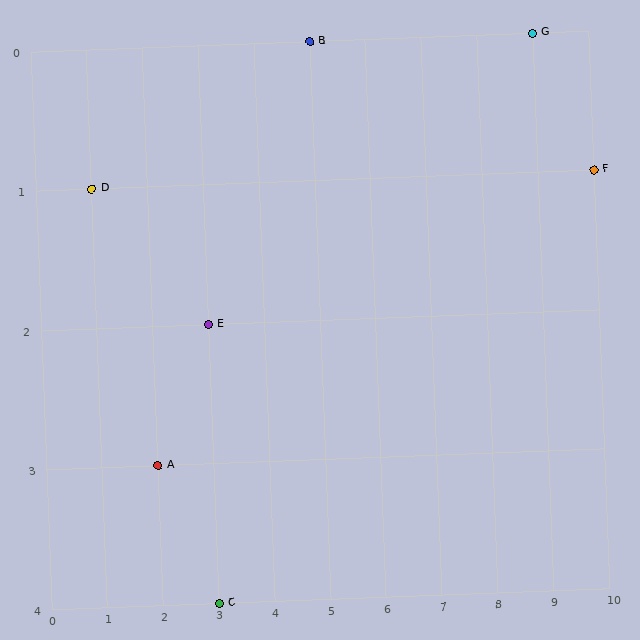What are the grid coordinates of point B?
Point B is at grid coordinates (5, 0).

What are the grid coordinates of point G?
Point G is at grid coordinates (9, 0).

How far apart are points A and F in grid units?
Points A and F are 8 columns and 2 rows apart (about 8.2 grid units diagonally).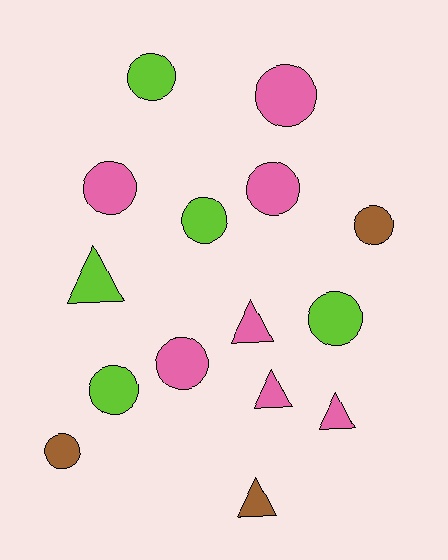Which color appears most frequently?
Pink, with 7 objects.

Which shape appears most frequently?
Circle, with 10 objects.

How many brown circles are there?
There are 2 brown circles.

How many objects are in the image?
There are 15 objects.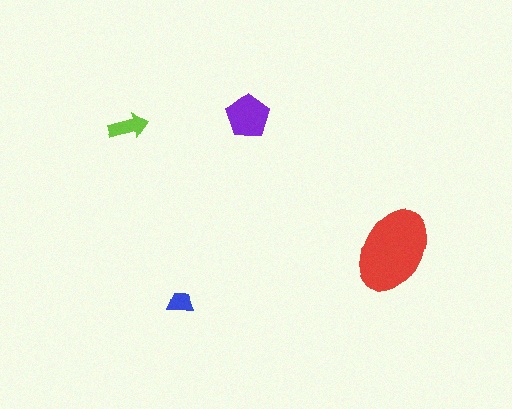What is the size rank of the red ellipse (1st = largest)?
1st.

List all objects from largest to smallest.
The red ellipse, the purple pentagon, the lime arrow, the blue trapezoid.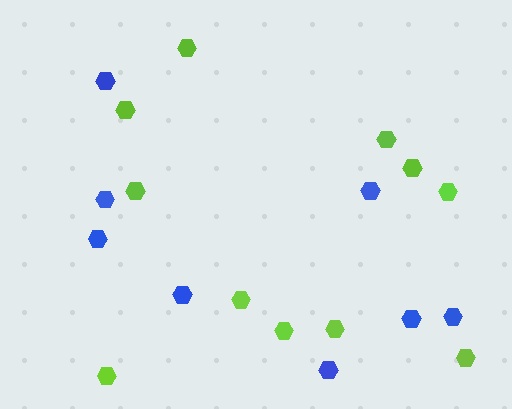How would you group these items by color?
There are 2 groups: one group of lime hexagons (11) and one group of blue hexagons (8).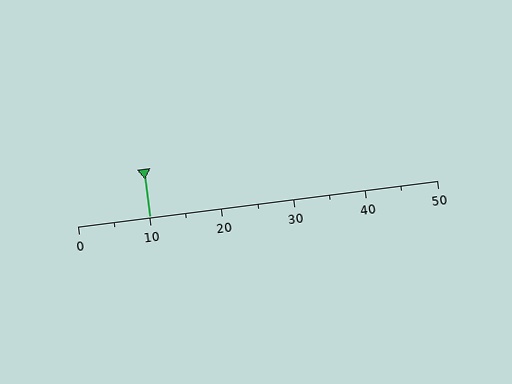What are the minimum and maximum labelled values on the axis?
The axis runs from 0 to 50.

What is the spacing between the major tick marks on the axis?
The major ticks are spaced 10 apart.